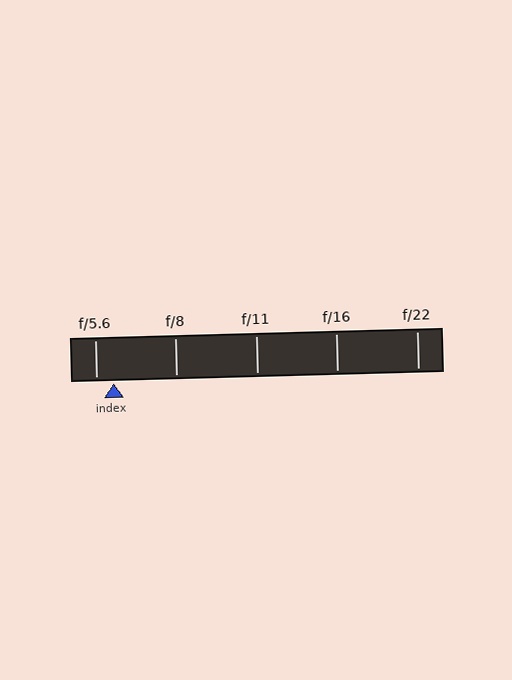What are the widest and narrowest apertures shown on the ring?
The widest aperture shown is f/5.6 and the narrowest is f/22.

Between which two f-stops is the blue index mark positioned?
The index mark is between f/5.6 and f/8.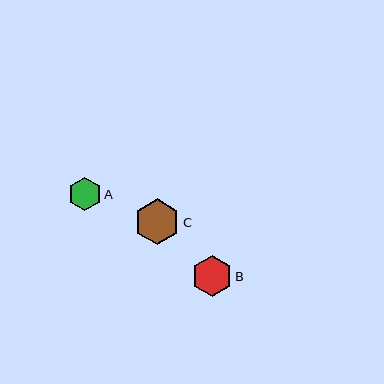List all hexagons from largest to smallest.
From largest to smallest: C, B, A.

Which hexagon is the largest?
Hexagon C is the largest with a size of approximately 45 pixels.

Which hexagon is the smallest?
Hexagon A is the smallest with a size of approximately 32 pixels.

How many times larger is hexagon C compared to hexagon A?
Hexagon C is approximately 1.4 times the size of hexagon A.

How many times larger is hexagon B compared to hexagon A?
Hexagon B is approximately 1.2 times the size of hexagon A.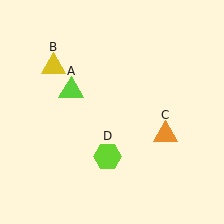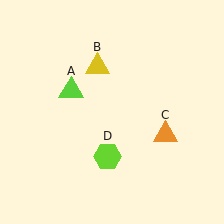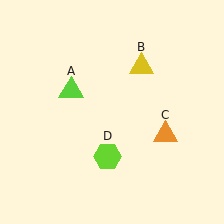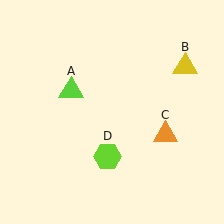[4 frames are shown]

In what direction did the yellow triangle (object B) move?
The yellow triangle (object B) moved right.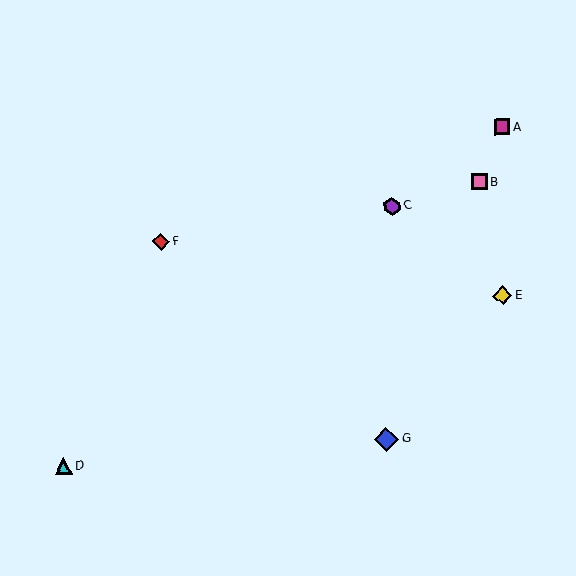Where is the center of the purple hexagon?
The center of the purple hexagon is at (392, 206).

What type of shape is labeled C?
Shape C is a purple hexagon.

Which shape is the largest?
The blue diamond (labeled G) is the largest.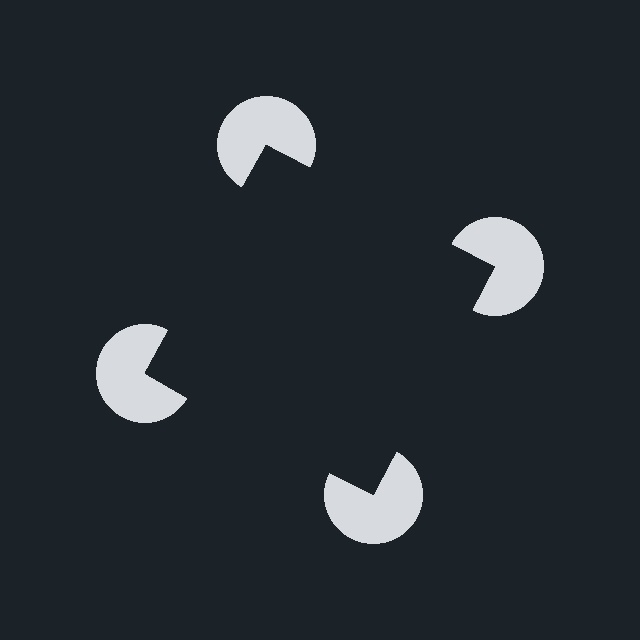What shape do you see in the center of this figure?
An illusory square — its edges are inferred from the aligned wedge cuts in the pac-man discs, not physically drawn.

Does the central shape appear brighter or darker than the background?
It typically appears slightly darker than the background, even though no actual brightness change is drawn.